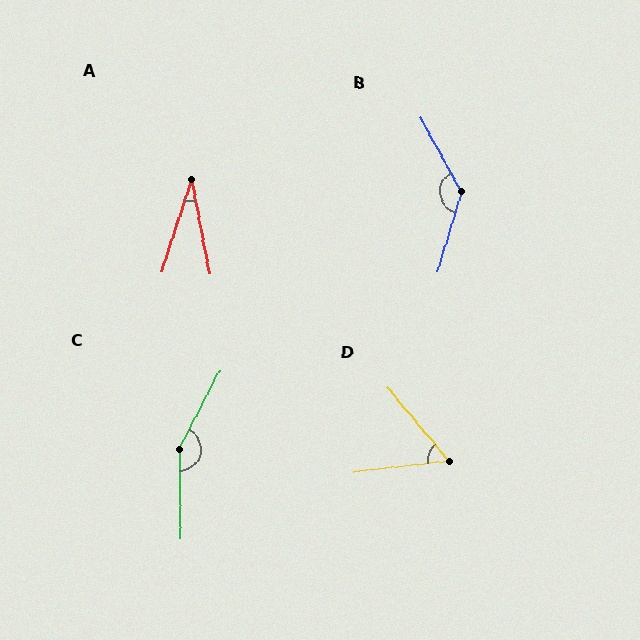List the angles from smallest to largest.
A (29°), D (57°), B (134°), C (152°).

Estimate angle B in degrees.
Approximately 134 degrees.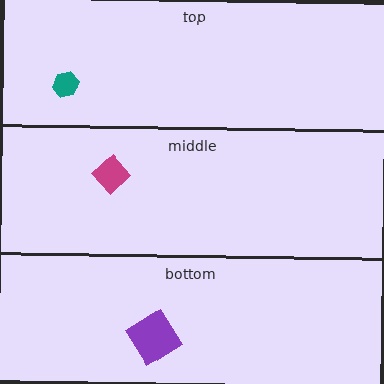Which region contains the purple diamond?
The bottom region.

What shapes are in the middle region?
The magenta diamond.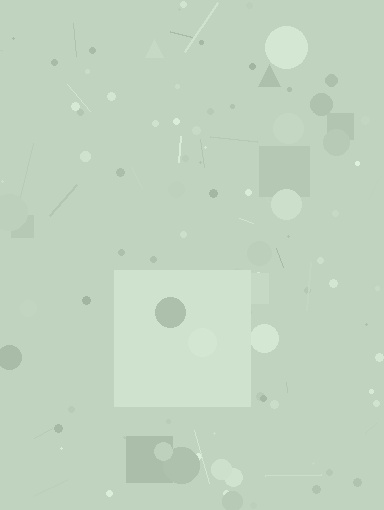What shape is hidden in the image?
A square is hidden in the image.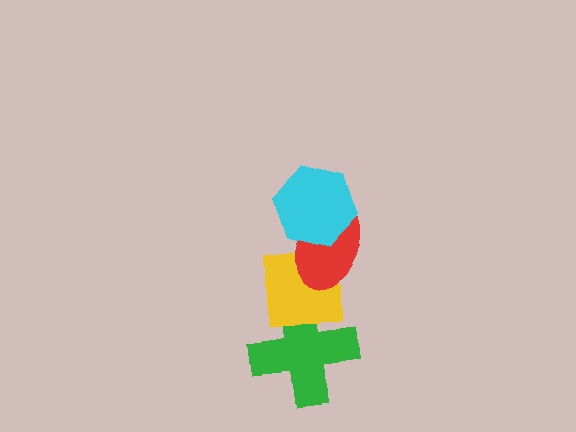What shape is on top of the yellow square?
The red ellipse is on top of the yellow square.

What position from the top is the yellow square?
The yellow square is 3rd from the top.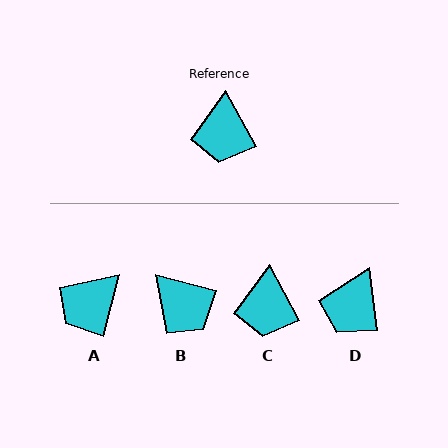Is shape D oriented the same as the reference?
No, it is off by about 21 degrees.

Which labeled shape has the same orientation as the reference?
C.